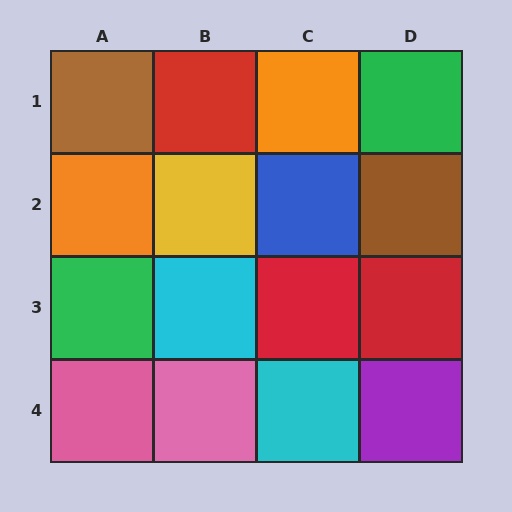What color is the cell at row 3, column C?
Red.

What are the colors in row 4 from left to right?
Pink, pink, cyan, purple.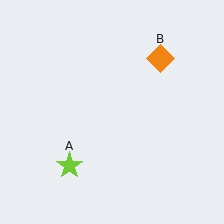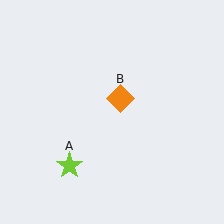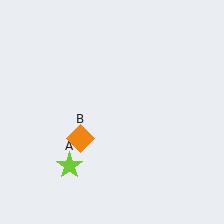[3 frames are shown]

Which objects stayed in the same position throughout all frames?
Lime star (object A) remained stationary.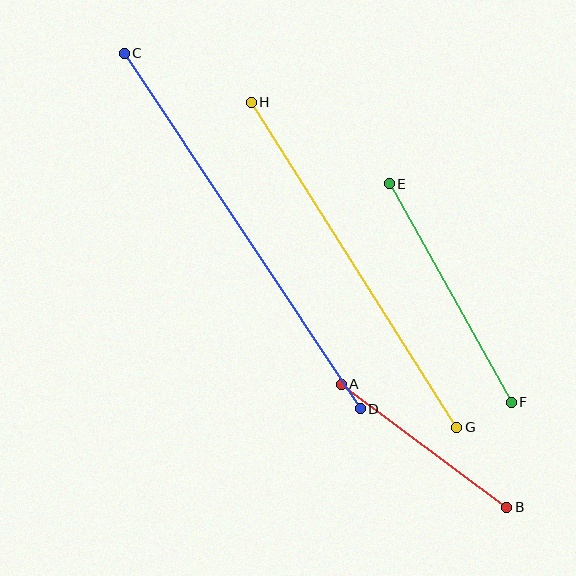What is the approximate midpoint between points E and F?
The midpoint is at approximately (450, 293) pixels.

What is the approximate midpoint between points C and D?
The midpoint is at approximately (242, 231) pixels.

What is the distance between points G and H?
The distance is approximately 385 pixels.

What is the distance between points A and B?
The distance is approximately 206 pixels.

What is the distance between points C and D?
The distance is approximately 427 pixels.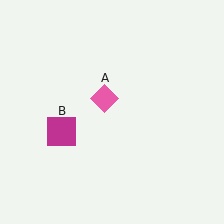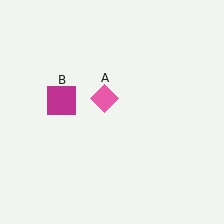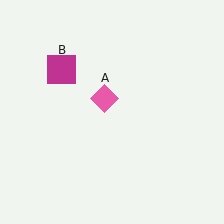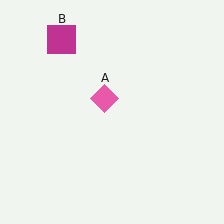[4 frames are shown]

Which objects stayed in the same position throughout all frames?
Pink diamond (object A) remained stationary.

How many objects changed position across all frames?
1 object changed position: magenta square (object B).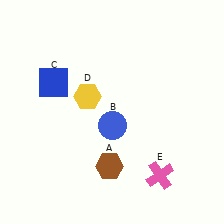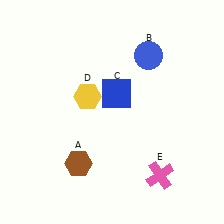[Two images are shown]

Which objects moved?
The objects that moved are: the brown hexagon (A), the blue circle (B), the blue square (C).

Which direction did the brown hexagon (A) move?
The brown hexagon (A) moved left.